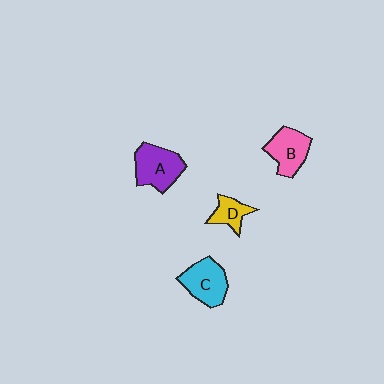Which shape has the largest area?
Shape A (purple).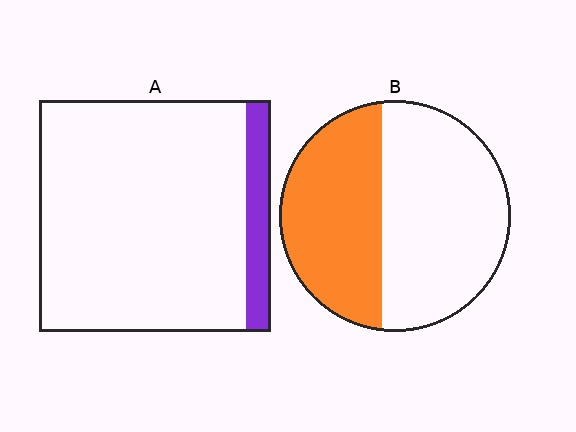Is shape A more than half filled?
No.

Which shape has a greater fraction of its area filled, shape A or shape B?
Shape B.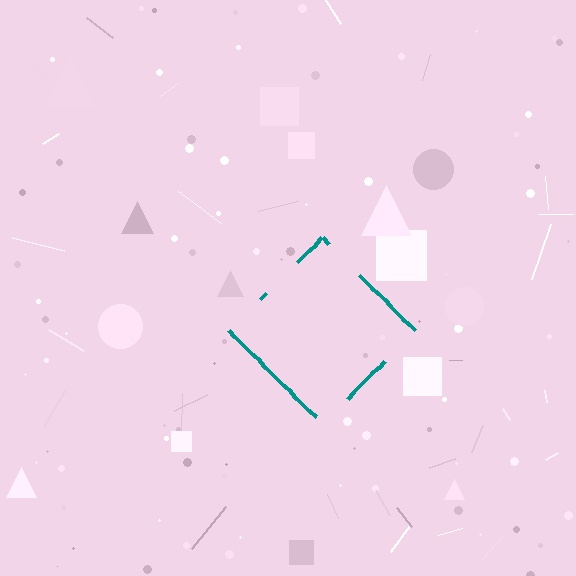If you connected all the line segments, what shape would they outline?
They would outline a diamond.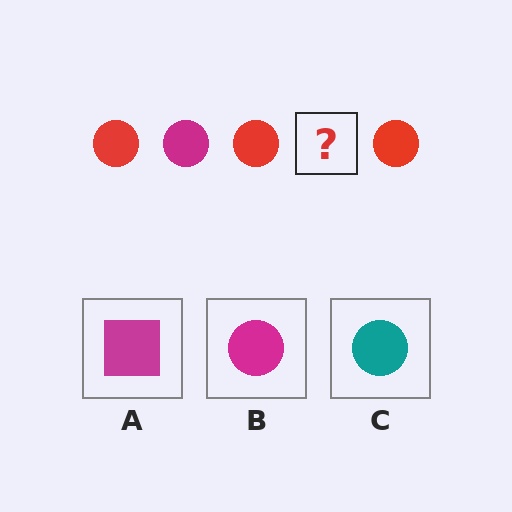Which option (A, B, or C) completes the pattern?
B.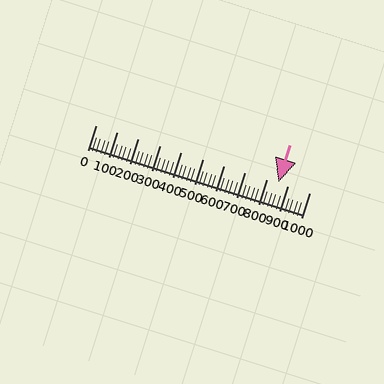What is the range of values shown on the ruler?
The ruler shows values from 0 to 1000.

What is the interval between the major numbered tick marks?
The major tick marks are spaced 100 units apart.